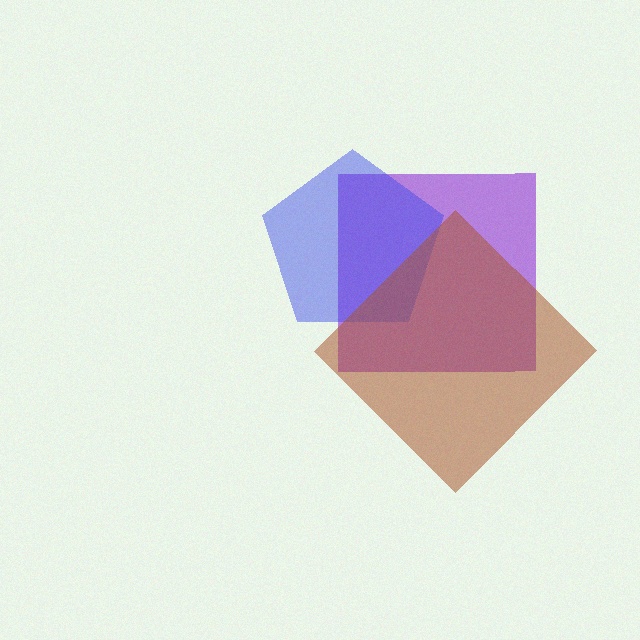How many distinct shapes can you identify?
There are 3 distinct shapes: a purple square, a blue pentagon, a brown diamond.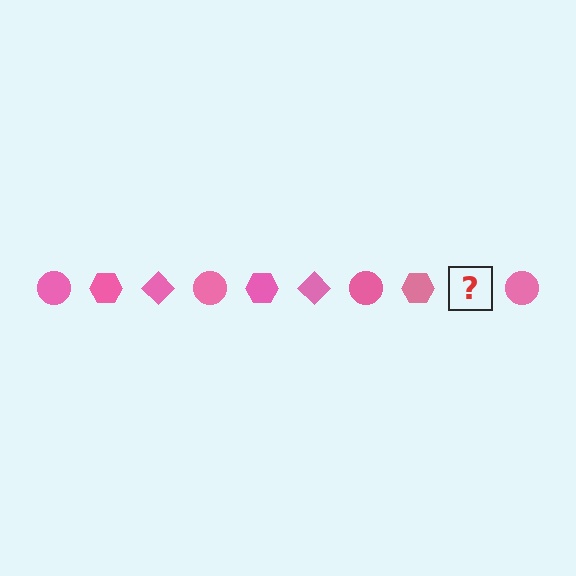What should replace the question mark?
The question mark should be replaced with a pink diamond.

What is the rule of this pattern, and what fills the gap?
The rule is that the pattern cycles through circle, hexagon, diamond shapes in pink. The gap should be filled with a pink diamond.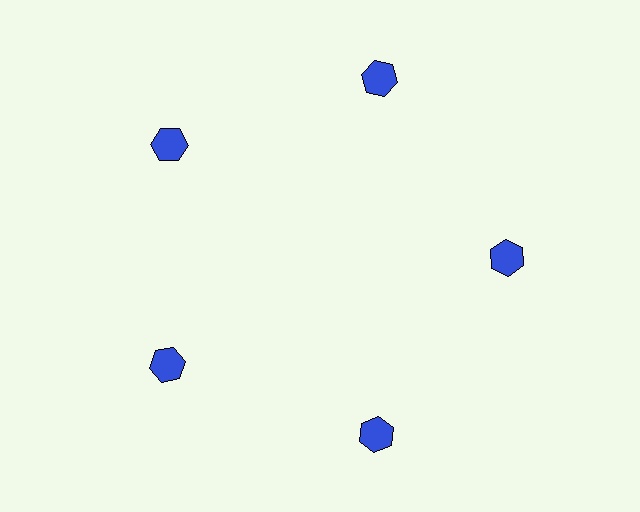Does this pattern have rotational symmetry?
Yes, this pattern has 5-fold rotational symmetry. It looks the same after rotating 72 degrees around the center.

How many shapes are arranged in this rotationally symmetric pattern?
There are 5 shapes, arranged in 5 groups of 1.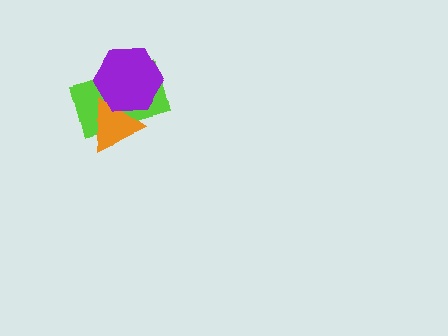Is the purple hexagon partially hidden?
No, no other shape covers it.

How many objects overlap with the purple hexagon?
2 objects overlap with the purple hexagon.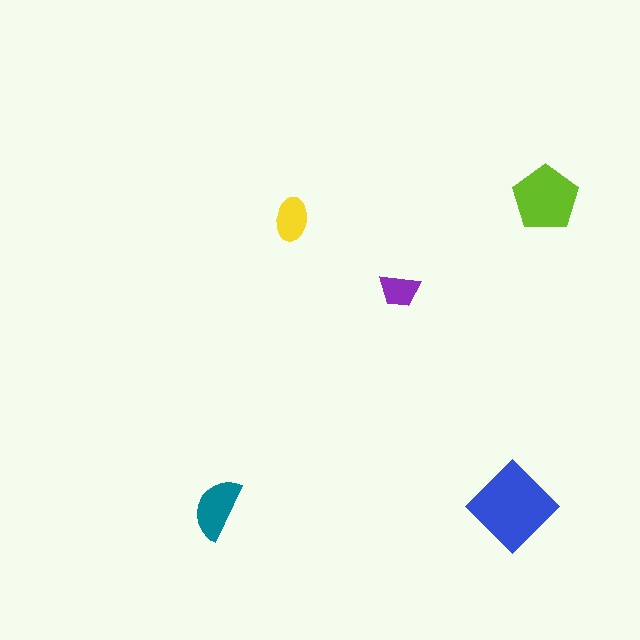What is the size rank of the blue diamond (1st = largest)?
1st.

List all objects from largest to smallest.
The blue diamond, the lime pentagon, the teal semicircle, the yellow ellipse, the purple trapezoid.